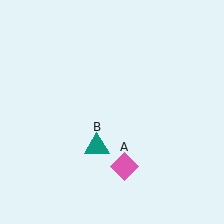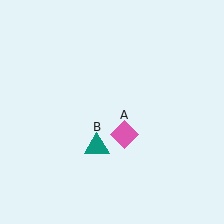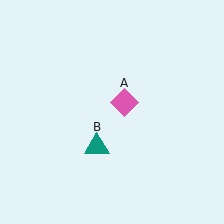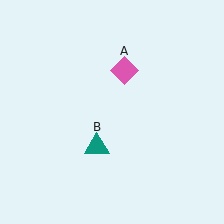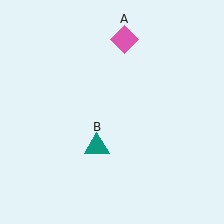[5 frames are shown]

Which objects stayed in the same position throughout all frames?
Teal triangle (object B) remained stationary.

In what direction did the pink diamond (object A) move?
The pink diamond (object A) moved up.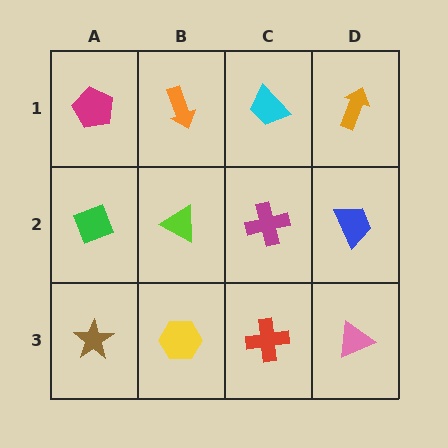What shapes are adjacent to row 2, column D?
An orange arrow (row 1, column D), a pink triangle (row 3, column D), a magenta cross (row 2, column C).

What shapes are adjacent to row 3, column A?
A green diamond (row 2, column A), a yellow hexagon (row 3, column B).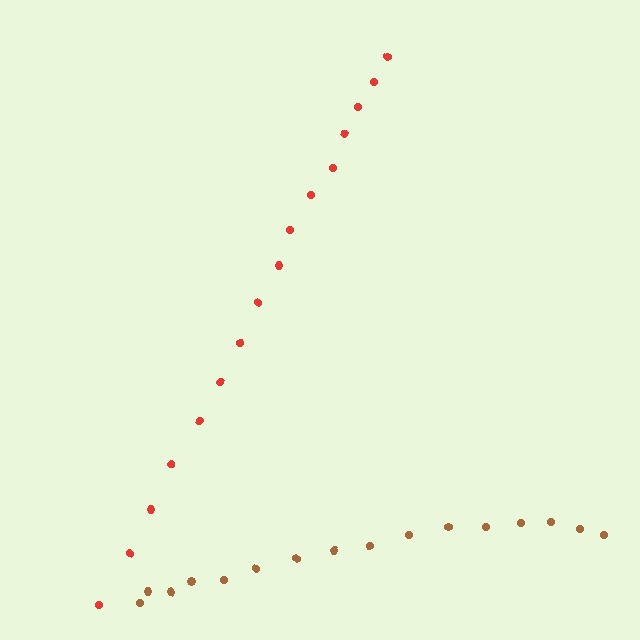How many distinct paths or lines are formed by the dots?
There are 2 distinct paths.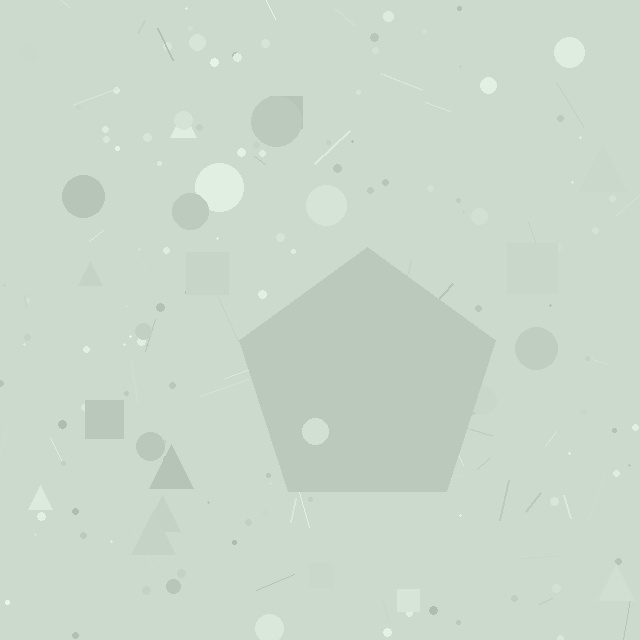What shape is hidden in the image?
A pentagon is hidden in the image.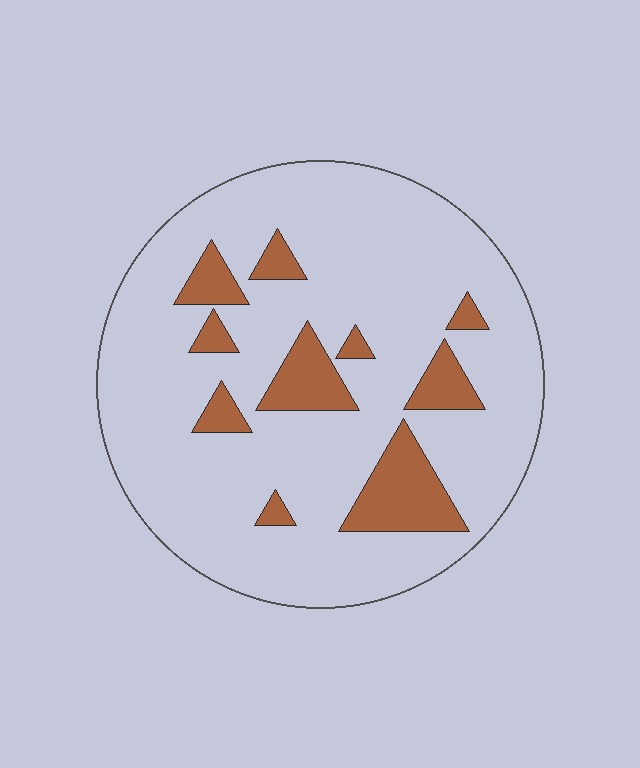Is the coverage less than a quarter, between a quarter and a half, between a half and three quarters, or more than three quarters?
Less than a quarter.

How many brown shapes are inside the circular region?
10.